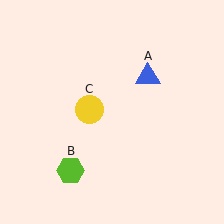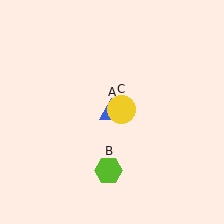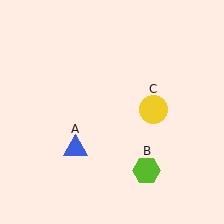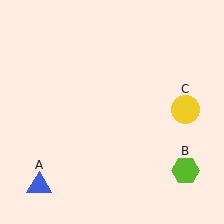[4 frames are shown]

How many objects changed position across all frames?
3 objects changed position: blue triangle (object A), lime hexagon (object B), yellow circle (object C).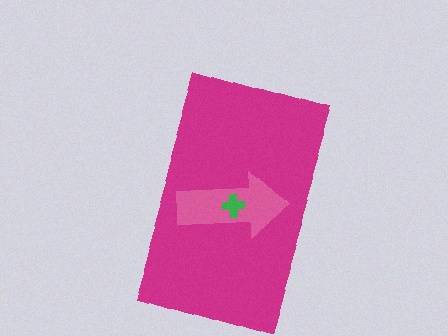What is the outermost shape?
The magenta rectangle.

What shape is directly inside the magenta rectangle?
The pink arrow.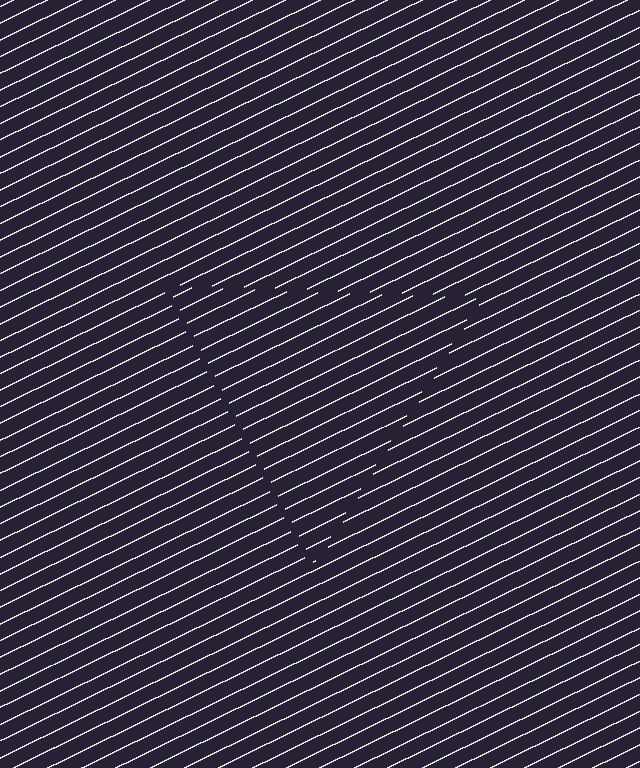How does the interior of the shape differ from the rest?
The interior of the shape contains the same grating, shifted by half a period — the contour is defined by the phase discontinuity where line-ends from the inner and outer gratings abut.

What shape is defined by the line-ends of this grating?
An illusory triangle. The interior of the shape contains the same grating, shifted by half a period — the contour is defined by the phase discontinuity where line-ends from the inner and outer gratings abut.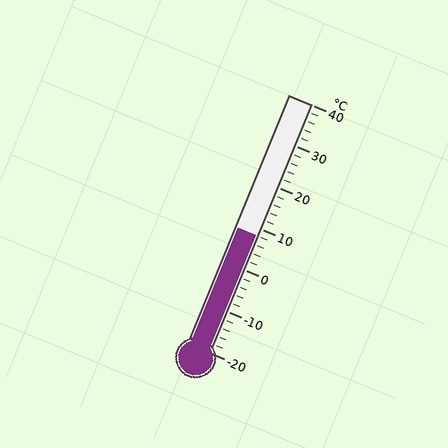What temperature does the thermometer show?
The thermometer shows approximately 8°C.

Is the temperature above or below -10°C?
The temperature is above -10°C.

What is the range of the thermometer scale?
The thermometer scale ranges from -20°C to 40°C.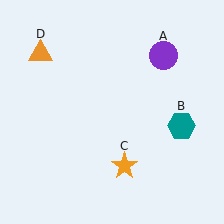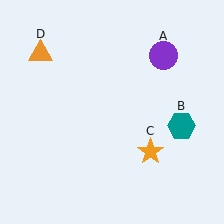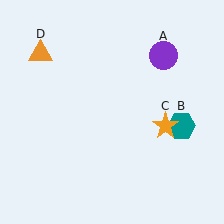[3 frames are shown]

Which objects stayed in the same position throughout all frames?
Purple circle (object A) and teal hexagon (object B) and orange triangle (object D) remained stationary.